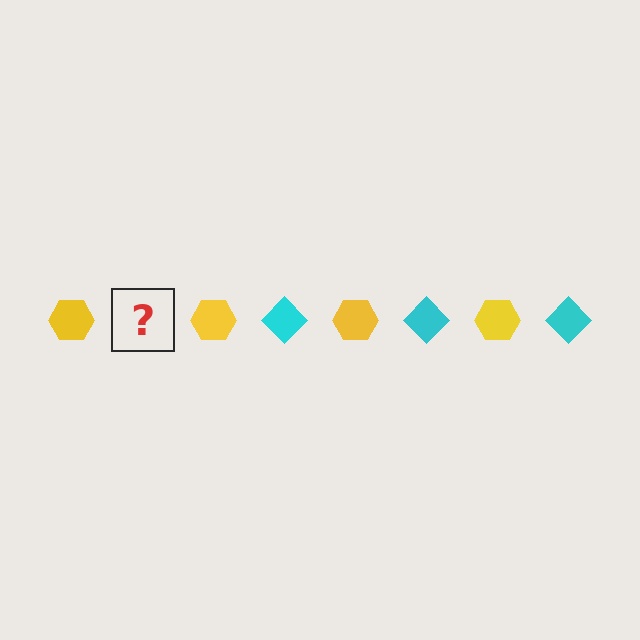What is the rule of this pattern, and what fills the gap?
The rule is that the pattern alternates between yellow hexagon and cyan diamond. The gap should be filled with a cyan diamond.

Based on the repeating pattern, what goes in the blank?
The blank should be a cyan diamond.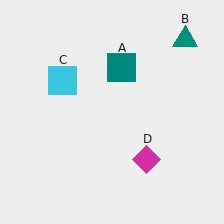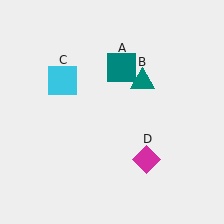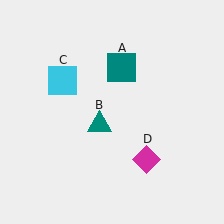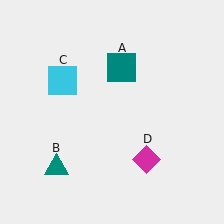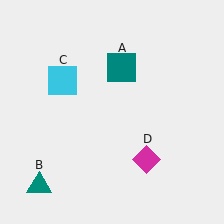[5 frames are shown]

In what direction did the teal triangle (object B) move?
The teal triangle (object B) moved down and to the left.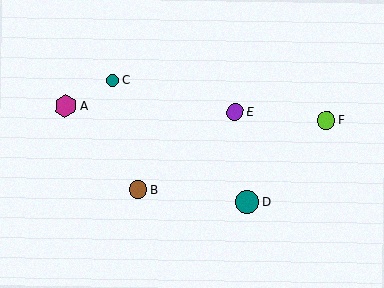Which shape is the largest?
The teal circle (labeled D) is the largest.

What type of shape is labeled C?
Shape C is a teal circle.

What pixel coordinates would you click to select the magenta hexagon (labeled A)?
Click at (65, 106) to select the magenta hexagon A.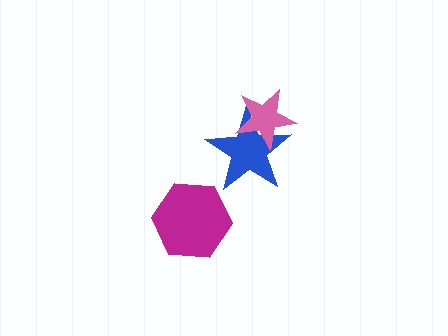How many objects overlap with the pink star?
1 object overlaps with the pink star.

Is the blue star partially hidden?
Yes, it is partially covered by another shape.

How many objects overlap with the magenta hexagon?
0 objects overlap with the magenta hexagon.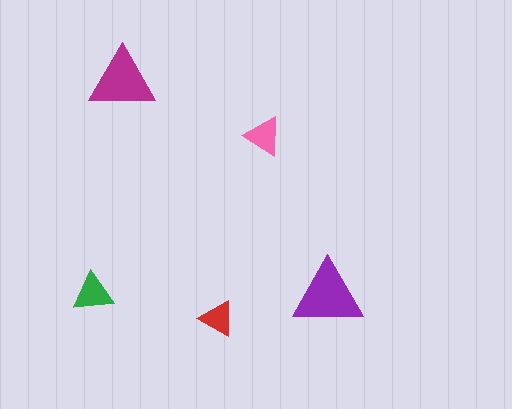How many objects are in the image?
There are 5 objects in the image.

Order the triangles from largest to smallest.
the purple one, the magenta one, the green one, the pink one, the red one.